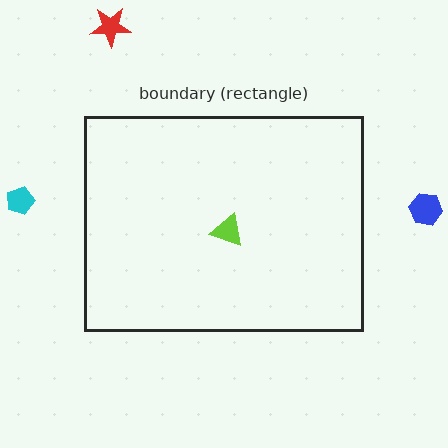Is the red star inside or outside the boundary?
Outside.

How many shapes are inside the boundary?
1 inside, 3 outside.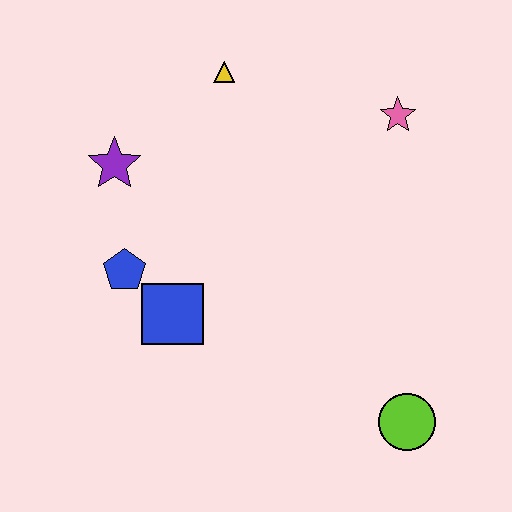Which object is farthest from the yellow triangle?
The lime circle is farthest from the yellow triangle.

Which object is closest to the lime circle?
The blue square is closest to the lime circle.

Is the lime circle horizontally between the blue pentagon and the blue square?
No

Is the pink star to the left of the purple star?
No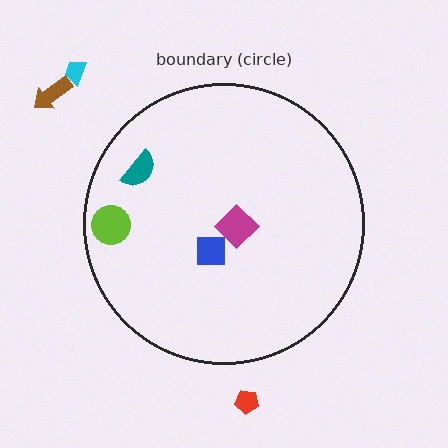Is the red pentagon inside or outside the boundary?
Outside.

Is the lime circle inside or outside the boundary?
Inside.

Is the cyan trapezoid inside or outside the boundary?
Outside.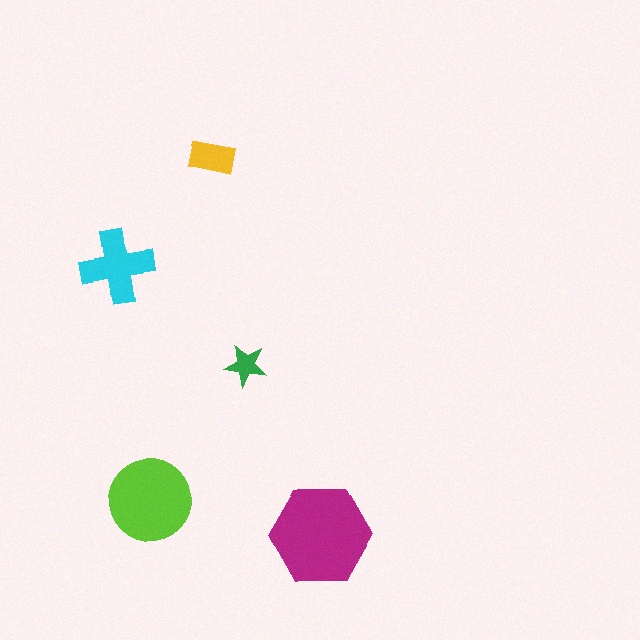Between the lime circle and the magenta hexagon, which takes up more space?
The magenta hexagon.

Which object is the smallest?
The green star.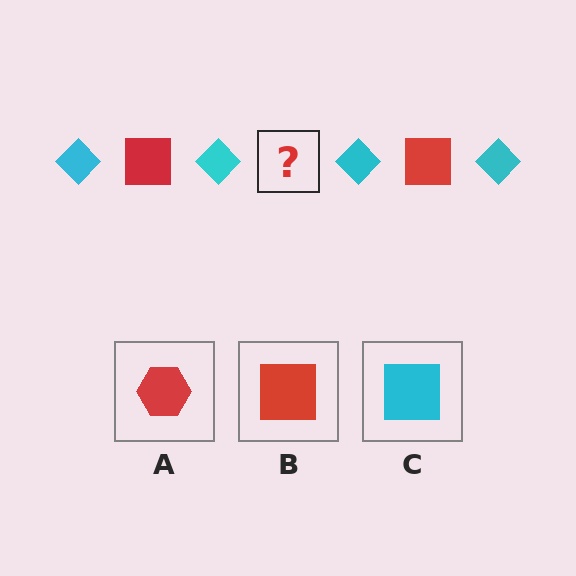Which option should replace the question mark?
Option B.